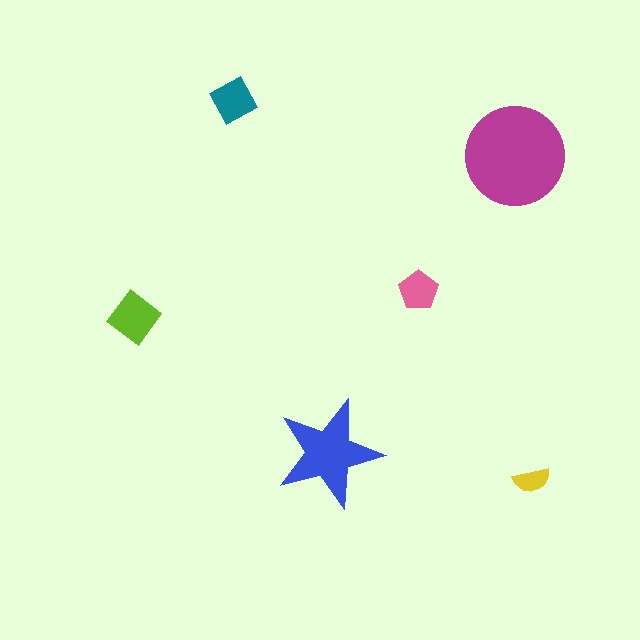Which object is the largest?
The magenta circle.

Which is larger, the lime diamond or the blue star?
The blue star.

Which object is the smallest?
The yellow semicircle.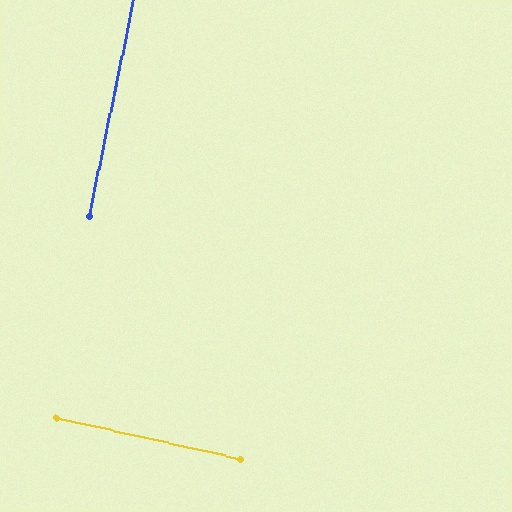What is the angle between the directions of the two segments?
Approximately 89 degrees.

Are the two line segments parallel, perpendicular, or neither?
Perpendicular — they meet at approximately 89°.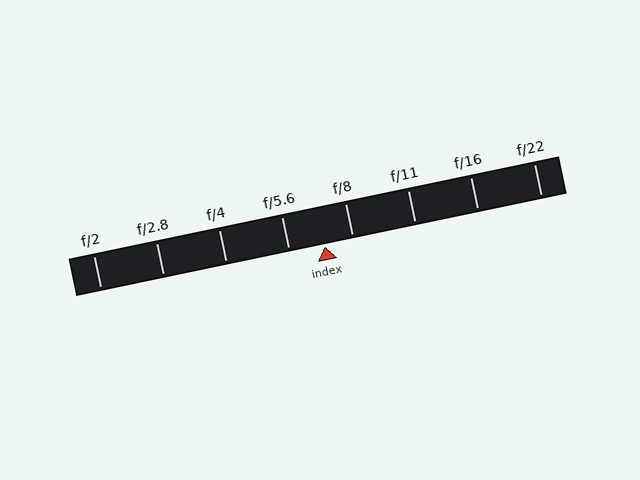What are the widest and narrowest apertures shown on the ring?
The widest aperture shown is f/2 and the narrowest is f/22.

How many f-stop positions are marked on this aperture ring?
There are 8 f-stop positions marked.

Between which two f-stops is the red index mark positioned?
The index mark is between f/5.6 and f/8.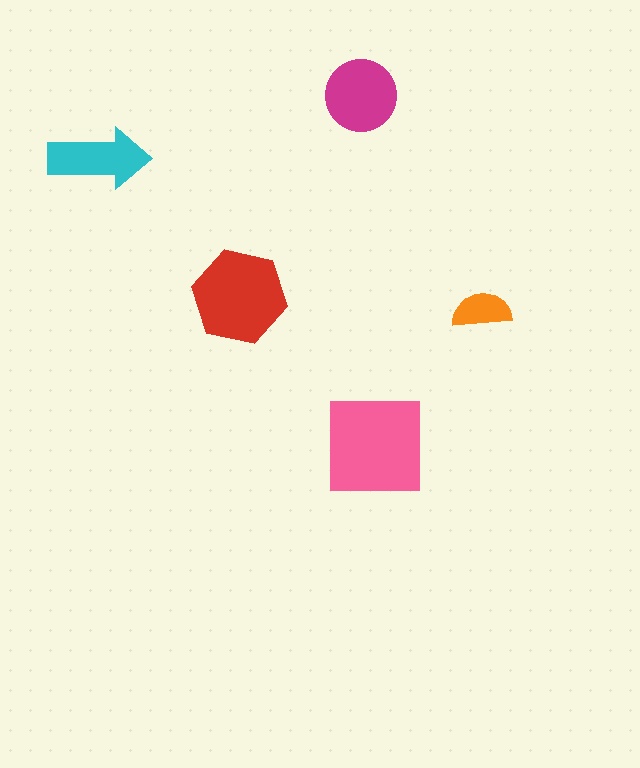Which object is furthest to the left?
The cyan arrow is leftmost.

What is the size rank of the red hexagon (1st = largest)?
2nd.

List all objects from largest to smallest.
The pink square, the red hexagon, the magenta circle, the cyan arrow, the orange semicircle.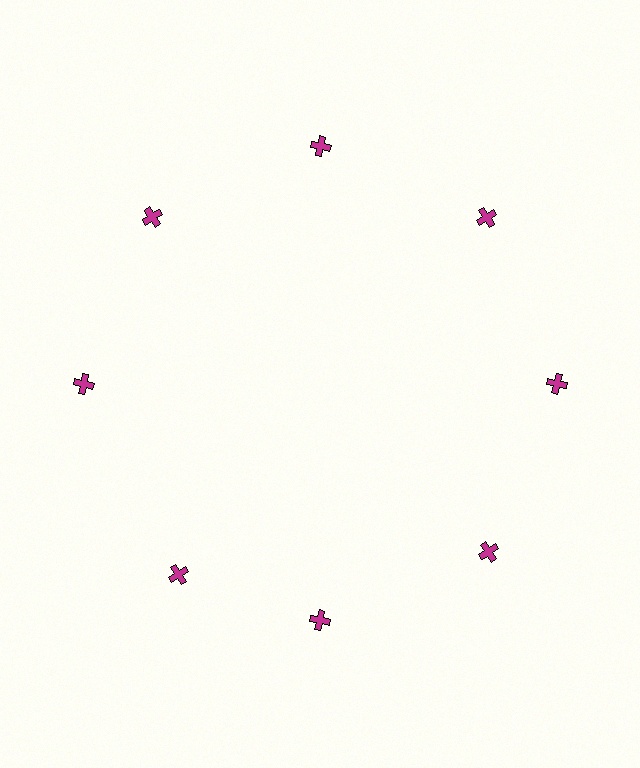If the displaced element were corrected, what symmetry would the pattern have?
It would have 8-fold rotational symmetry — the pattern would map onto itself every 45 degrees.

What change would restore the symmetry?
The symmetry would be restored by rotating it back into even spacing with its neighbors so that all 8 crosses sit at equal angles and equal distance from the center.